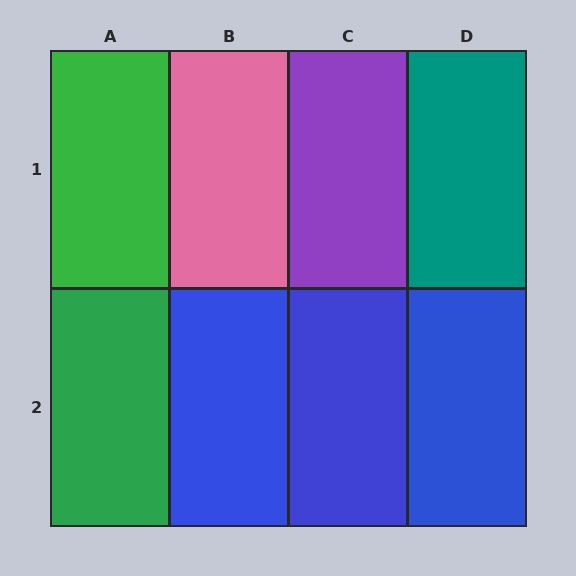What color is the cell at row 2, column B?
Blue.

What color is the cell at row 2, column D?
Blue.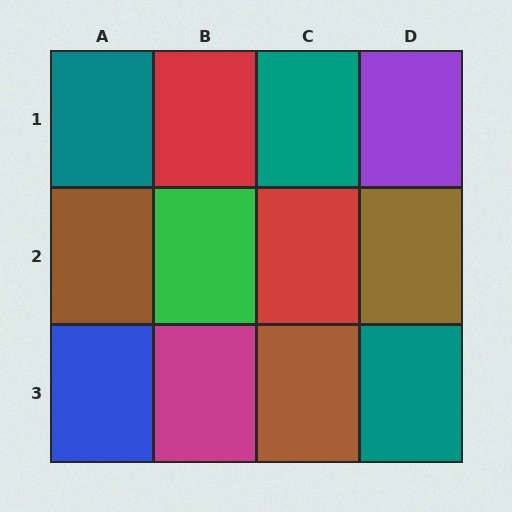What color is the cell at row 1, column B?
Red.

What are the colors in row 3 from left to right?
Blue, magenta, brown, teal.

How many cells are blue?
1 cell is blue.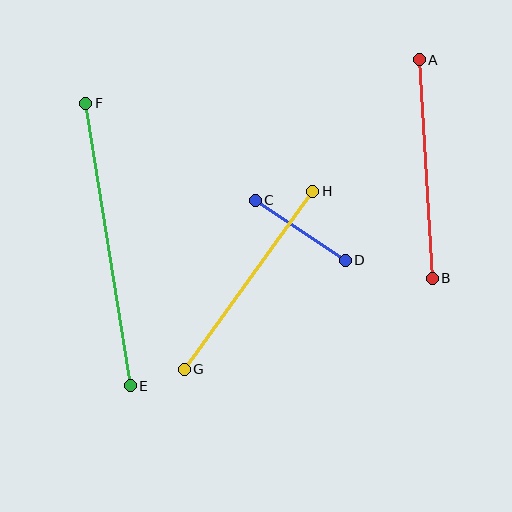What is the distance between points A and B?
The distance is approximately 219 pixels.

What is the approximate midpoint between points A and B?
The midpoint is at approximately (426, 169) pixels.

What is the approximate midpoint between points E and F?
The midpoint is at approximately (108, 244) pixels.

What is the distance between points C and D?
The distance is approximately 108 pixels.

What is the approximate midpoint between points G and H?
The midpoint is at approximately (249, 280) pixels.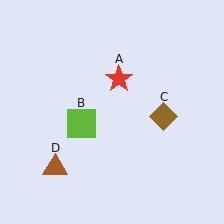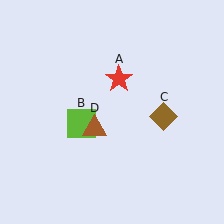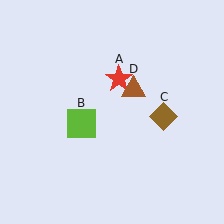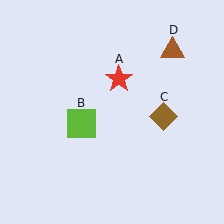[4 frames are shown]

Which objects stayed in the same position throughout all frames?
Red star (object A) and lime square (object B) and brown diamond (object C) remained stationary.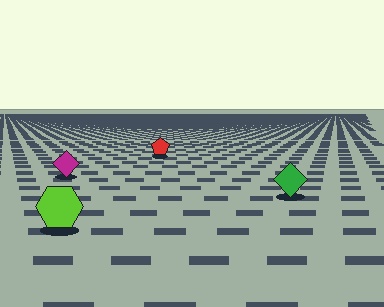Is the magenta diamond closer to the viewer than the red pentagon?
Yes. The magenta diamond is closer — you can tell from the texture gradient: the ground texture is coarser near it.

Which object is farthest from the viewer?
The red pentagon is farthest from the viewer. It appears smaller and the ground texture around it is denser.